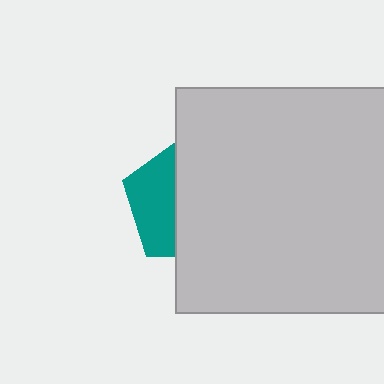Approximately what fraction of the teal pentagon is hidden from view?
Roughly 62% of the teal pentagon is hidden behind the light gray square.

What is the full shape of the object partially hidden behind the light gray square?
The partially hidden object is a teal pentagon.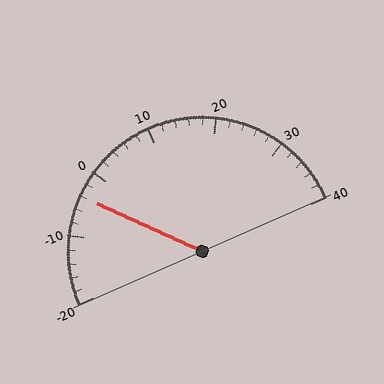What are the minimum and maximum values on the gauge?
The gauge ranges from -20 to 40.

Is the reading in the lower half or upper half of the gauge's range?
The reading is in the lower half of the range (-20 to 40).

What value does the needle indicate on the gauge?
The needle indicates approximately -4.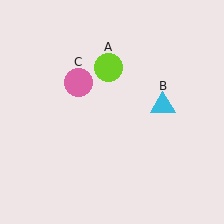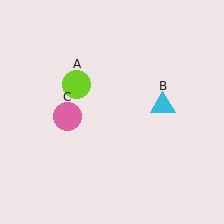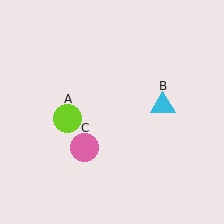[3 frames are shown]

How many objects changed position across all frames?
2 objects changed position: lime circle (object A), pink circle (object C).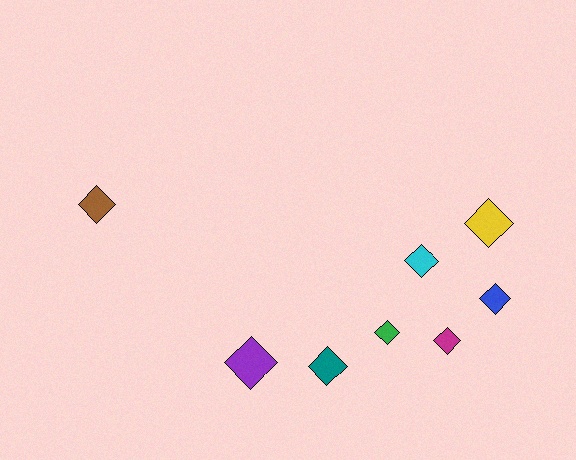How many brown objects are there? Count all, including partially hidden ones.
There is 1 brown object.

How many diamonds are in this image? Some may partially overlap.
There are 8 diamonds.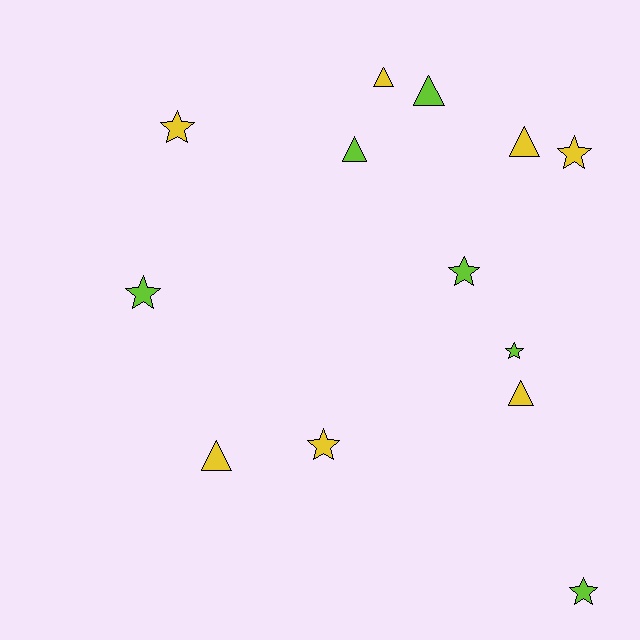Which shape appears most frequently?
Star, with 7 objects.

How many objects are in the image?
There are 13 objects.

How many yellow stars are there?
There are 3 yellow stars.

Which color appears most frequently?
Yellow, with 7 objects.